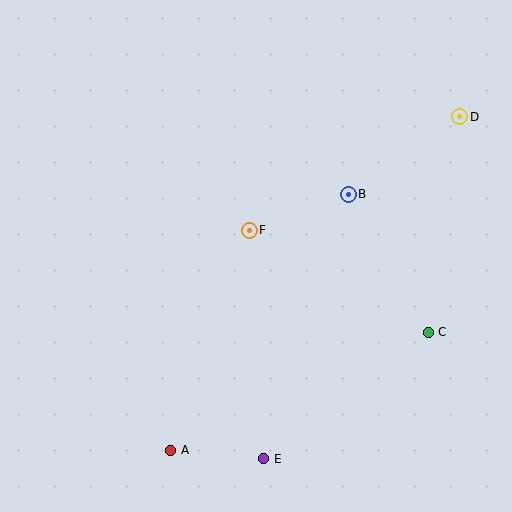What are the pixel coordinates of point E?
Point E is at (264, 459).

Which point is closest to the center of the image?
Point F at (249, 230) is closest to the center.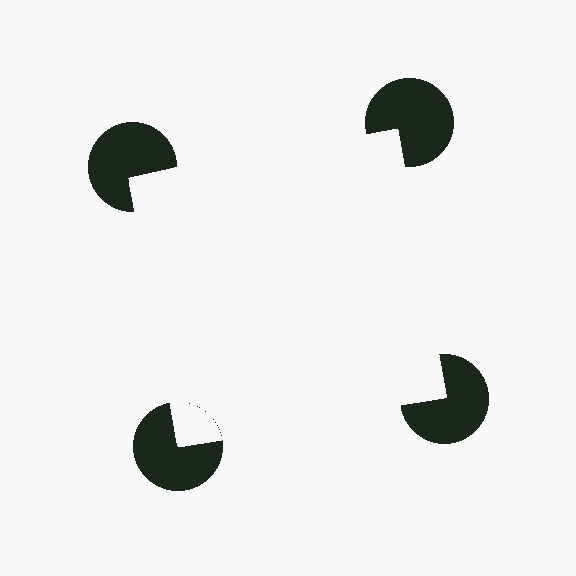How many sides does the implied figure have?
4 sides.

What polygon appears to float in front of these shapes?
An illusory square — its edges are inferred from the aligned wedge cuts in the pac-man discs, not physically drawn.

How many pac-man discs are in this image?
There are 4 — one at each vertex of the illusory square.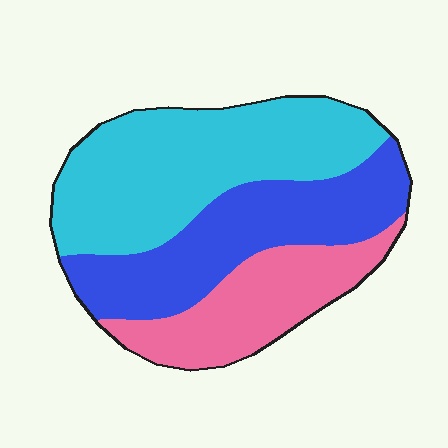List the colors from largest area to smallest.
From largest to smallest: cyan, blue, pink.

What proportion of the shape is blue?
Blue takes up about one third (1/3) of the shape.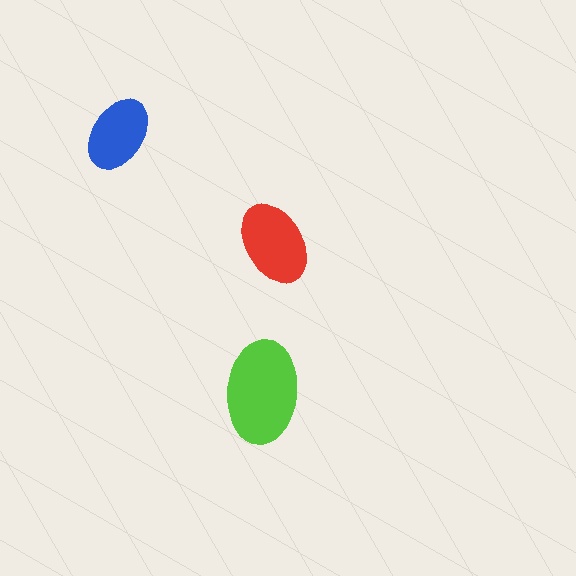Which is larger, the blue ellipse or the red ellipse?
The red one.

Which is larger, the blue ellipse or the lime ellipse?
The lime one.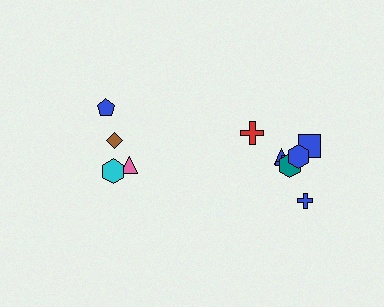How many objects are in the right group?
There are 7 objects.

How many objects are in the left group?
There are 4 objects.